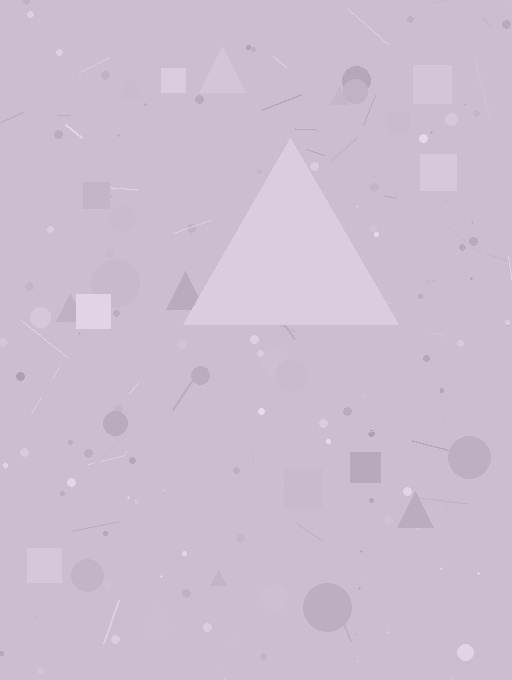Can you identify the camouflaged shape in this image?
The camouflaged shape is a triangle.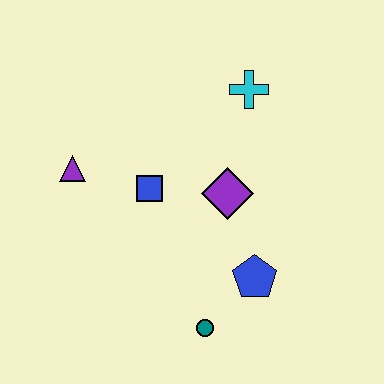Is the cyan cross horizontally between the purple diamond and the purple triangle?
No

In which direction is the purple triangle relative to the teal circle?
The purple triangle is above the teal circle.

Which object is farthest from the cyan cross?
The teal circle is farthest from the cyan cross.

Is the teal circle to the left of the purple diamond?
Yes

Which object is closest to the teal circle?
The blue pentagon is closest to the teal circle.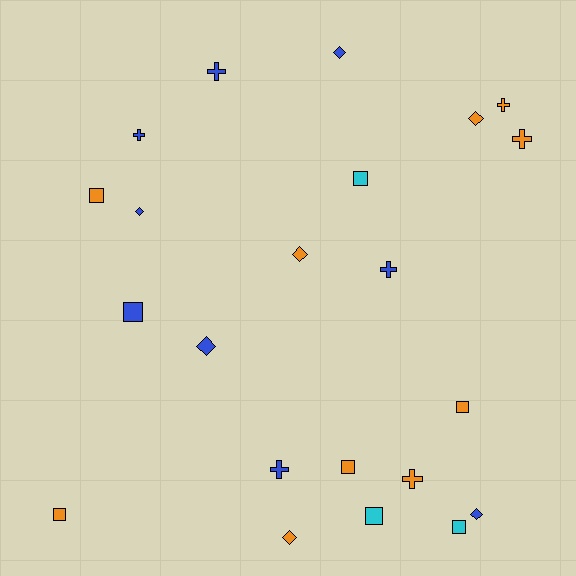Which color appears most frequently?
Orange, with 10 objects.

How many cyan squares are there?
There are 3 cyan squares.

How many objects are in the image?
There are 22 objects.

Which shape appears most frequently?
Square, with 8 objects.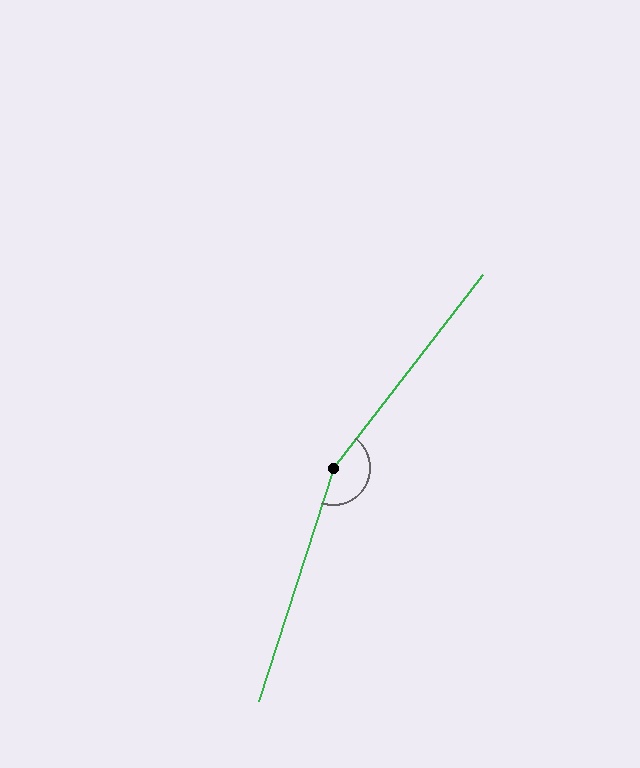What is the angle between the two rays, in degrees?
Approximately 160 degrees.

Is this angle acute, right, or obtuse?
It is obtuse.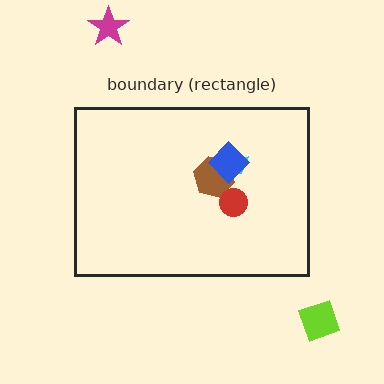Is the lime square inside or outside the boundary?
Outside.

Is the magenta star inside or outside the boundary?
Outside.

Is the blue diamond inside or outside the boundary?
Inside.